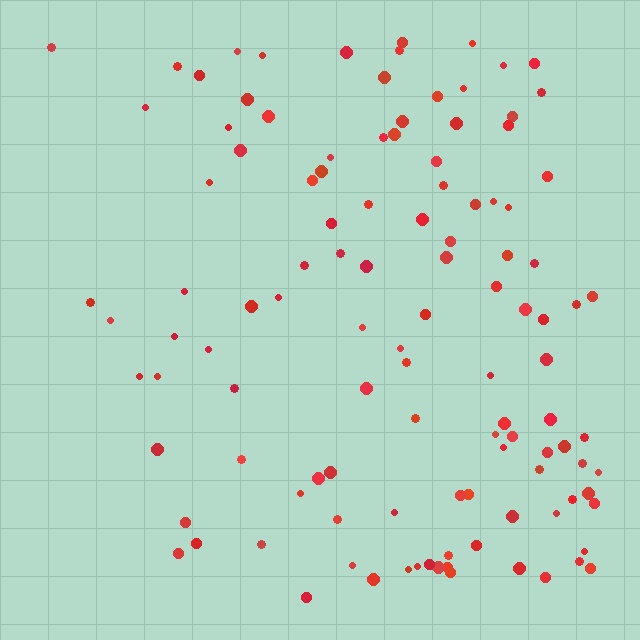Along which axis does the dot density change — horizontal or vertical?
Horizontal.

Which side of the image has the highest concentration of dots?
The right.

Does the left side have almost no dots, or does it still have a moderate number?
Still a moderate number, just noticeably fewer than the right.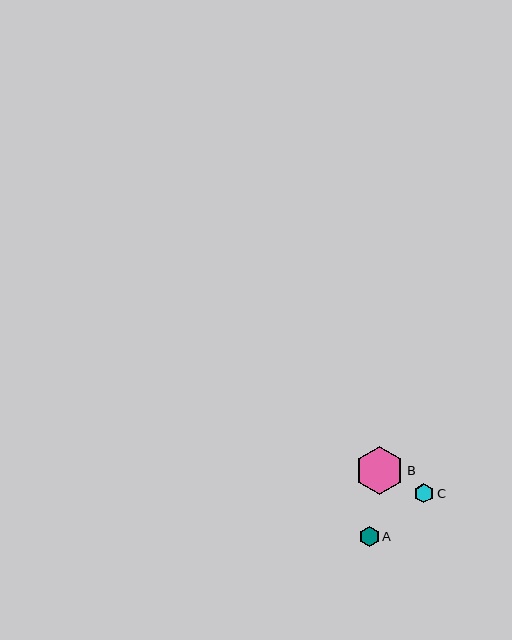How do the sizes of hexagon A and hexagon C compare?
Hexagon A and hexagon C are approximately the same size.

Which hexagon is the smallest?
Hexagon C is the smallest with a size of approximately 19 pixels.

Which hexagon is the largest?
Hexagon B is the largest with a size of approximately 49 pixels.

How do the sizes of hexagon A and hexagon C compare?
Hexagon A and hexagon C are approximately the same size.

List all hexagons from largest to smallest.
From largest to smallest: B, A, C.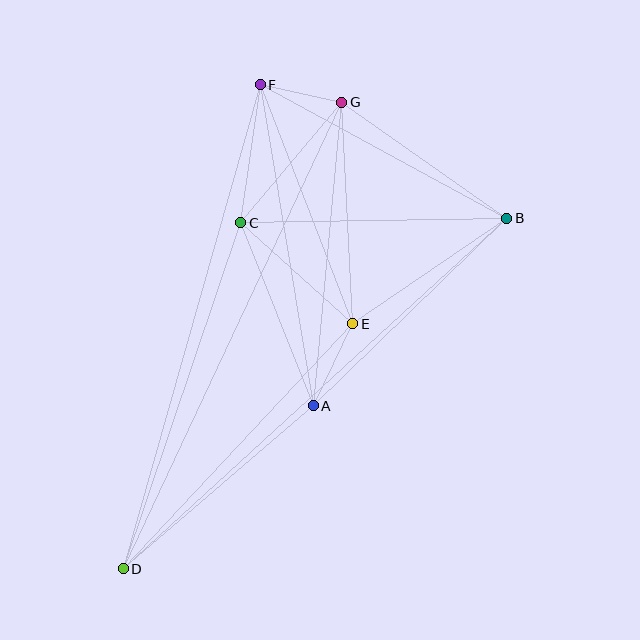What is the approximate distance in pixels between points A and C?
The distance between A and C is approximately 197 pixels.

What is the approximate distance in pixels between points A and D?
The distance between A and D is approximately 250 pixels.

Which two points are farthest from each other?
Points B and D are farthest from each other.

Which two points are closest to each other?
Points F and G are closest to each other.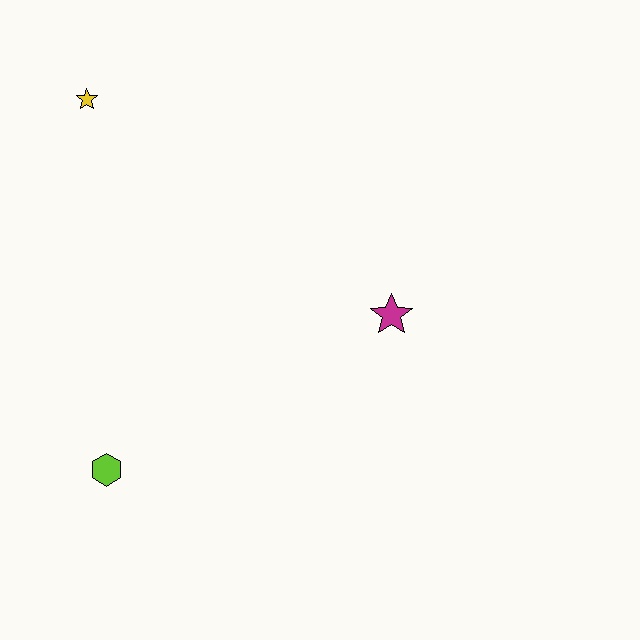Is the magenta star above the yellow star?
No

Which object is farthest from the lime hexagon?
The yellow star is farthest from the lime hexagon.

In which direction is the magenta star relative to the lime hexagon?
The magenta star is to the right of the lime hexagon.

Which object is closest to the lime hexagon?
The magenta star is closest to the lime hexagon.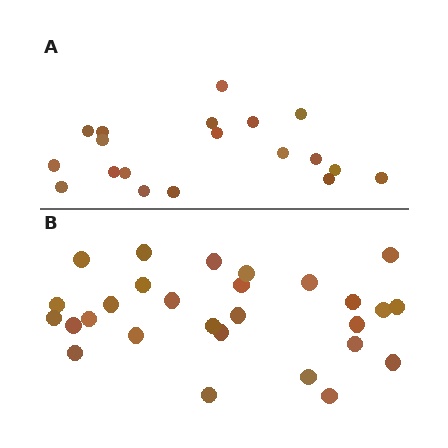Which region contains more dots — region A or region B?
Region B (the bottom region) has more dots.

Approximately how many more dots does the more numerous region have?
Region B has roughly 8 or so more dots than region A.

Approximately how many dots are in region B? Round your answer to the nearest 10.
About 30 dots. (The exact count is 28, which rounds to 30.)